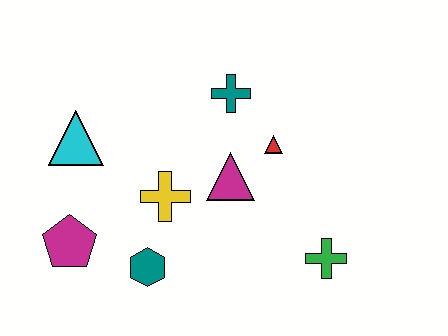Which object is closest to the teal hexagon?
The yellow cross is closest to the teal hexagon.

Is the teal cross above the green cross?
Yes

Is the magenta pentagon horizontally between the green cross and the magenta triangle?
No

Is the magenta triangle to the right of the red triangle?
No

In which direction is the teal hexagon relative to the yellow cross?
The teal hexagon is below the yellow cross.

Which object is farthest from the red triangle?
The magenta pentagon is farthest from the red triangle.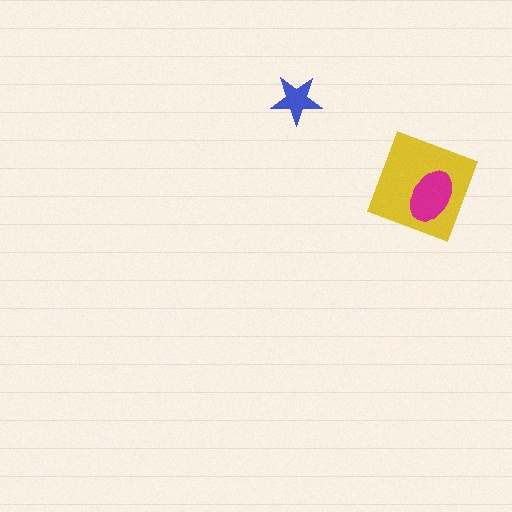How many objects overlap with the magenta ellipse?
1 object overlaps with the magenta ellipse.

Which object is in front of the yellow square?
The magenta ellipse is in front of the yellow square.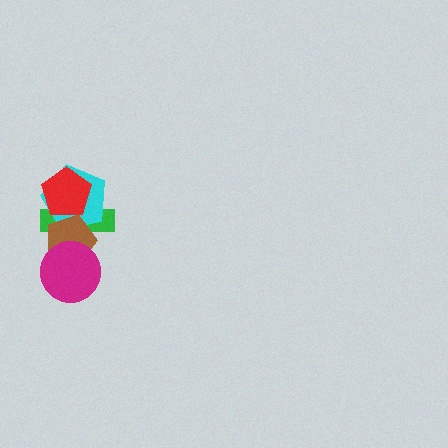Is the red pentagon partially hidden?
Yes, it is partially covered by another shape.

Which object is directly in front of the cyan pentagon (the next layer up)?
The red pentagon is directly in front of the cyan pentagon.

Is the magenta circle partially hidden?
No, no other shape covers it.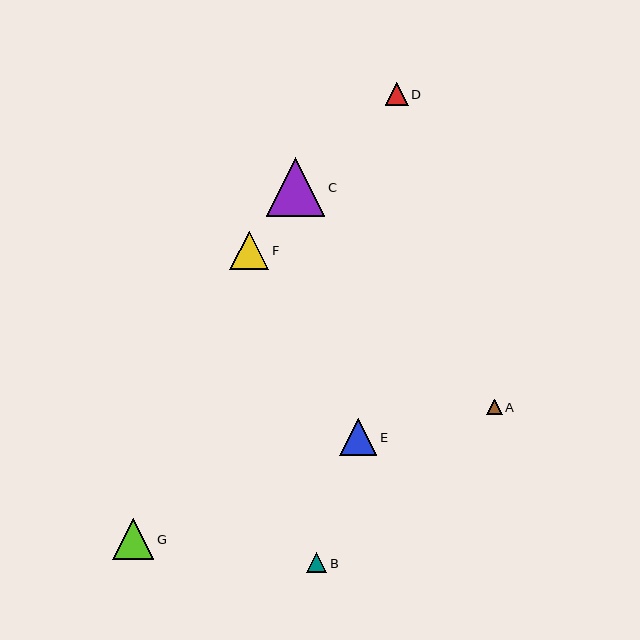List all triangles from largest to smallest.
From largest to smallest: C, G, F, E, D, B, A.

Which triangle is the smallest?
Triangle A is the smallest with a size of approximately 15 pixels.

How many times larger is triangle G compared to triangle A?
Triangle G is approximately 2.7 times the size of triangle A.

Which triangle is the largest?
Triangle C is the largest with a size of approximately 59 pixels.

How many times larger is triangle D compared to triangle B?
Triangle D is approximately 1.1 times the size of triangle B.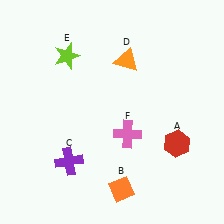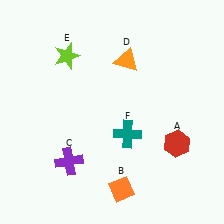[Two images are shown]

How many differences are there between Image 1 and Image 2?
There is 1 difference between the two images.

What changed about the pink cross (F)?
In Image 1, F is pink. In Image 2, it changed to teal.